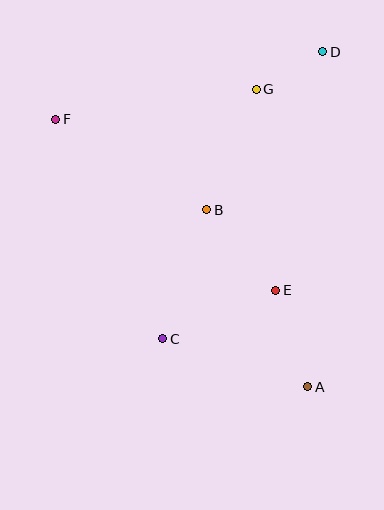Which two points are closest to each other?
Points D and G are closest to each other.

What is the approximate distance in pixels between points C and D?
The distance between C and D is approximately 329 pixels.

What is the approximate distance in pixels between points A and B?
The distance between A and B is approximately 204 pixels.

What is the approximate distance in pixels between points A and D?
The distance between A and D is approximately 336 pixels.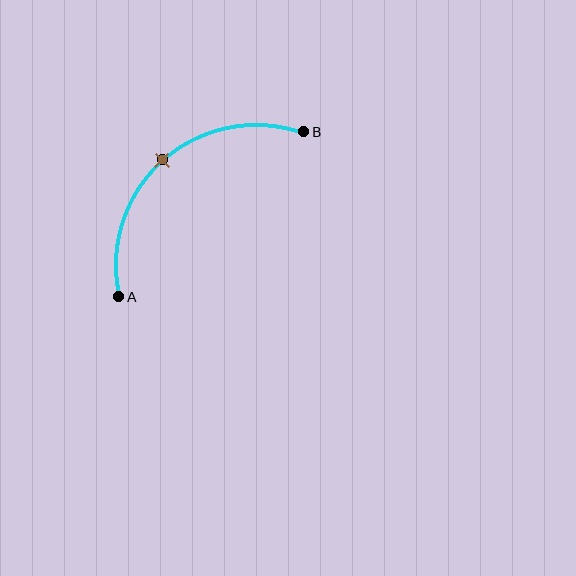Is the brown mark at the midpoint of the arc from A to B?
Yes. The brown mark lies on the arc at equal arc-length from both A and B — it is the arc midpoint.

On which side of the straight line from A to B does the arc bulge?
The arc bulges above and to the left of the straight line connecting A and B.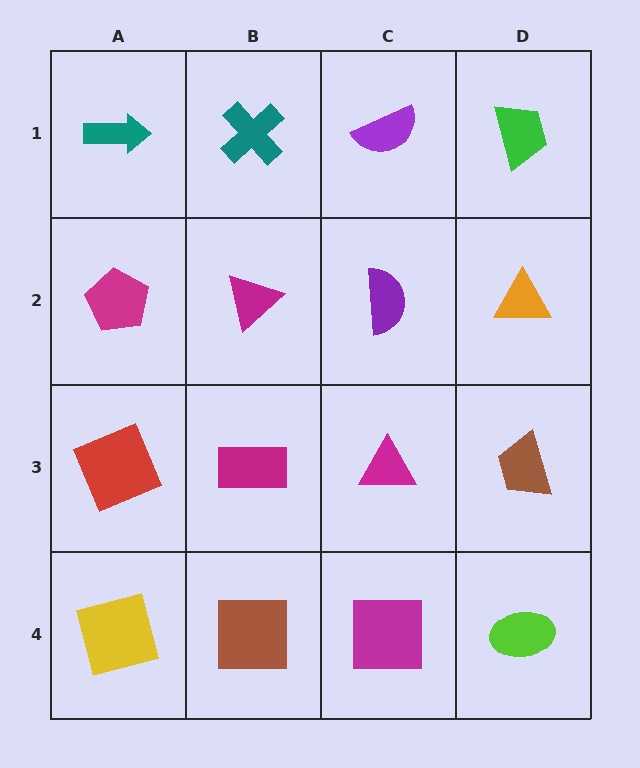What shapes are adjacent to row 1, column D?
An orange triangle (row 2, column D), a purple semicircle (row 1, column C).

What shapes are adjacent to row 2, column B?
A teal cross (row 1, column B), a magenta rectangle (row 3, column B), a magenta pentagon (row 2, column A), a purple semicircle (row 2, column C).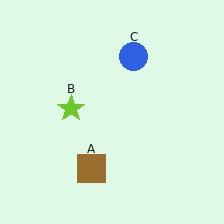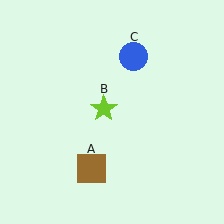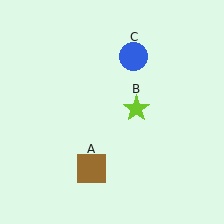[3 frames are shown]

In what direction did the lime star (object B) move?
The lime star (object B) moved right.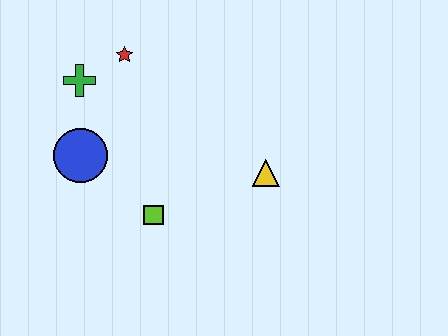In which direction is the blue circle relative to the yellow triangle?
The blue circle is to the left of the yellow triangle.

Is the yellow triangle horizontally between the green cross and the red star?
No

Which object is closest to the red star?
The green cross is closest to the red star.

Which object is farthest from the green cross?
The yellow triangle is farthest from the green cross.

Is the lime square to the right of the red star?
Yes